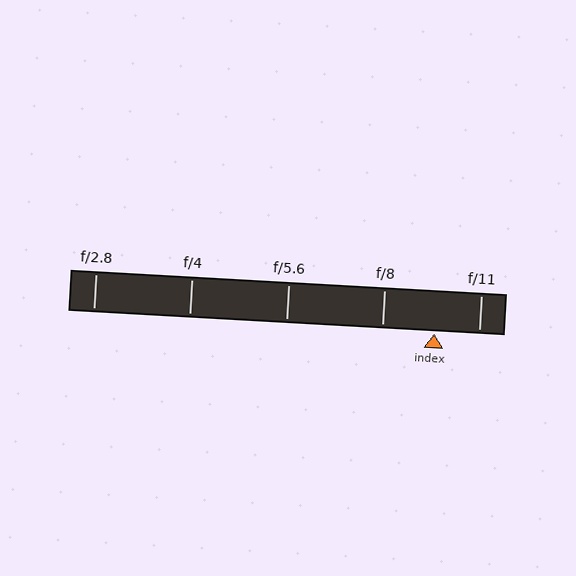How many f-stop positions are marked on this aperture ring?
There are 5 f-stop positions marked.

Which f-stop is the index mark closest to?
The index mark is closest to f/11.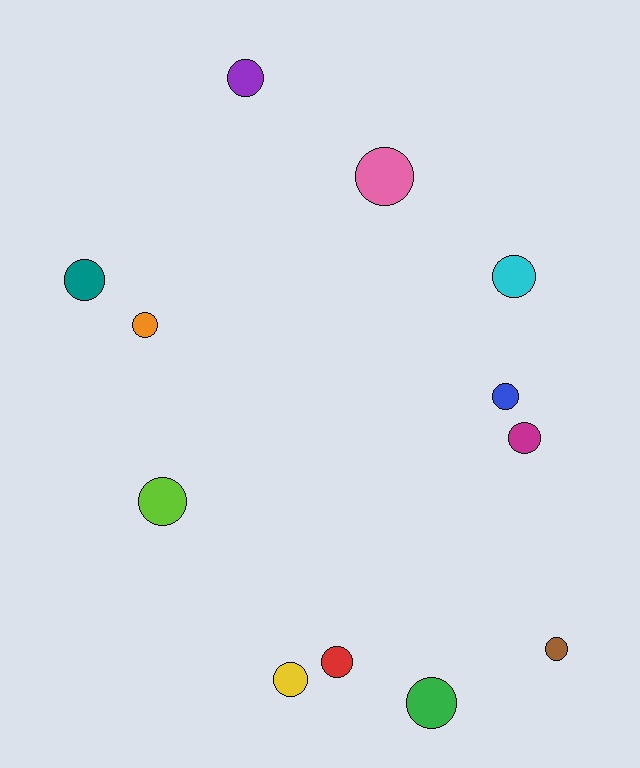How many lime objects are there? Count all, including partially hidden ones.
There is 1 lime object.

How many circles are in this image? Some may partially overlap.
There are 12 circles.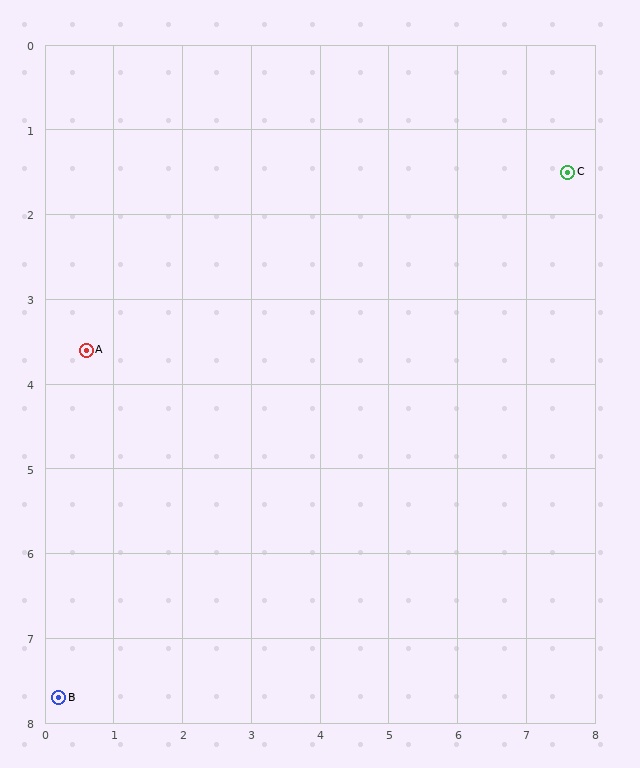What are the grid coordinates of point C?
Point C is at approximately (7.6, 1.5).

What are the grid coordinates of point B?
Point B is at approximately (0.2, 7.7).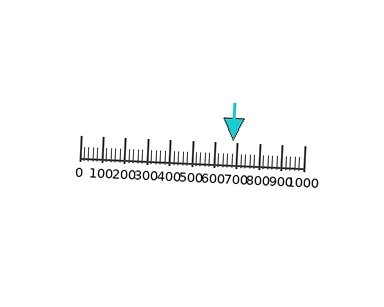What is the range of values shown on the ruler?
The ruler shows values from 0 to 1000.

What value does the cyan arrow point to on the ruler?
The cyan arrow points to approximately 681.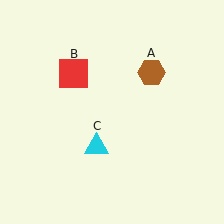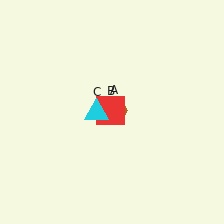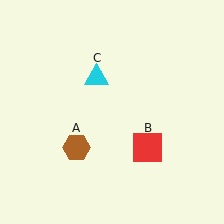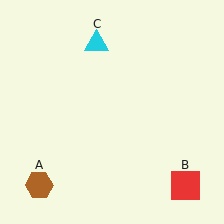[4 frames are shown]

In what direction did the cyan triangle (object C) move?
The cyan triangle (object C) moved up.